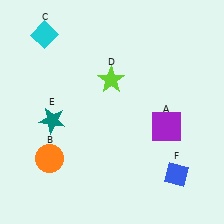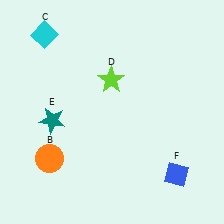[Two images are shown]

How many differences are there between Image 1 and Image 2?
There is 1 difference between the two images.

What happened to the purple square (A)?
The purple square (A) was removed in Image 2. It was in the bottom-right area of Image 1.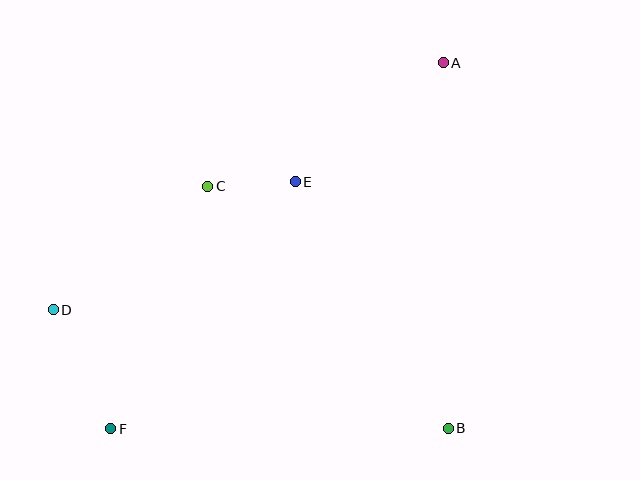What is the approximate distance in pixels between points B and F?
The distance between B and F is approximately 337 pixels.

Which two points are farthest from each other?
Points A and F are farthest from each other.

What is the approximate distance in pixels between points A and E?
The distance between A and E is approximately 190 pixels.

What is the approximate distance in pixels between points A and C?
The distance between A and C is approximately 266 pixels.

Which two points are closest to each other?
Points C and E are closest to each other.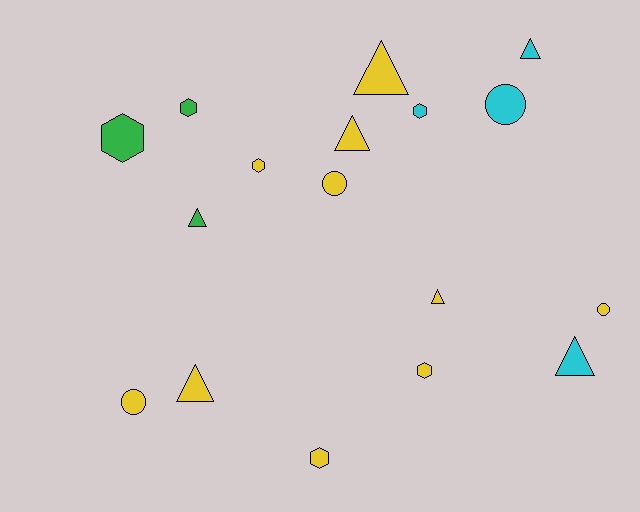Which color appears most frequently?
Yellow, with 10 objects.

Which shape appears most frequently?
Triangle, with 7 objects.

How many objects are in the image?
There are 17 objects.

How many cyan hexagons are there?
There is 1 cyan hexagon.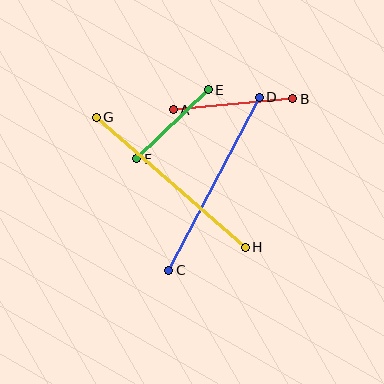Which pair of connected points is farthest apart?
Points G and H are farthest apart.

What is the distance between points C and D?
The distance is approximately 196 pixels.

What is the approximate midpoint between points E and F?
The midpoint is at approximately (173, 124) pixels.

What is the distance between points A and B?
The distance is approximately 120 pixels.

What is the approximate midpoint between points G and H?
The midpoint is at approximately (171, 182) pixels.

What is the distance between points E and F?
The distance is approximately 99 pixels.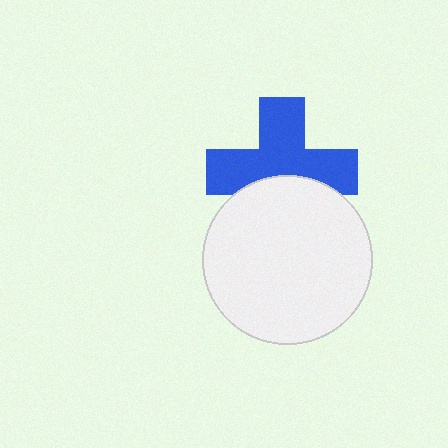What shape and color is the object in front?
The object in front is a white circle.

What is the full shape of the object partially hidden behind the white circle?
The partially hidden object is a blue cross.